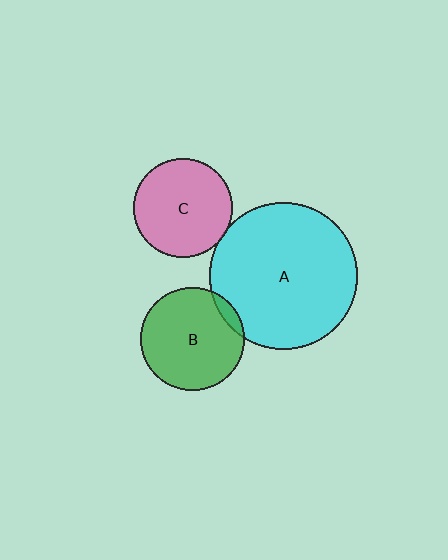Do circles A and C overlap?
Yes.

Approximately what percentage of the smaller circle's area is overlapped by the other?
Approximately 5%.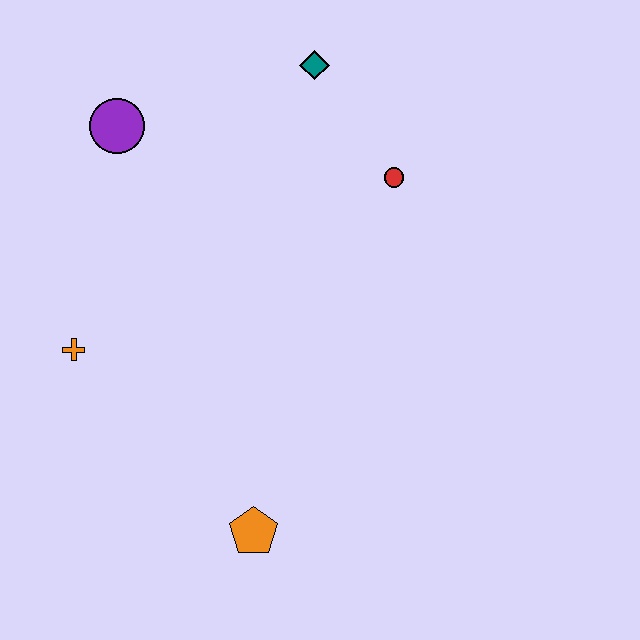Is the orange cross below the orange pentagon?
No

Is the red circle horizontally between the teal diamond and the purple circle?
No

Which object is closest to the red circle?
The teal diamond is closest to the red circle.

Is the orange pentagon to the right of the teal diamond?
No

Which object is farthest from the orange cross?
The teal diamond is farthest from the orange cross.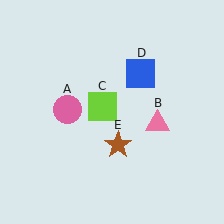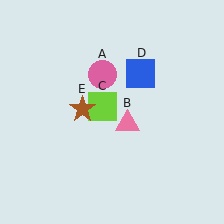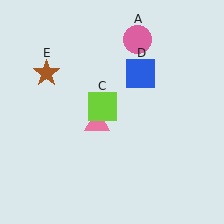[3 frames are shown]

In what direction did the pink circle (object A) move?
The pink circle (object A) moved up and to the right.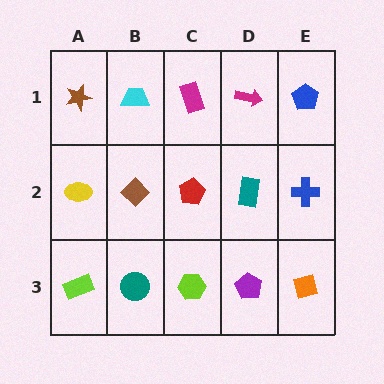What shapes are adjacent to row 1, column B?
A brown diamond (row 2, column B), a brown star (row 1, column A), a magenta rectangle (row 1, column C).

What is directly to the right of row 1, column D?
A blue pentagon.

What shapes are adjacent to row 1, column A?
A yellow ellipse (row 2, column A), a cyan trapezoid (row 1, column B).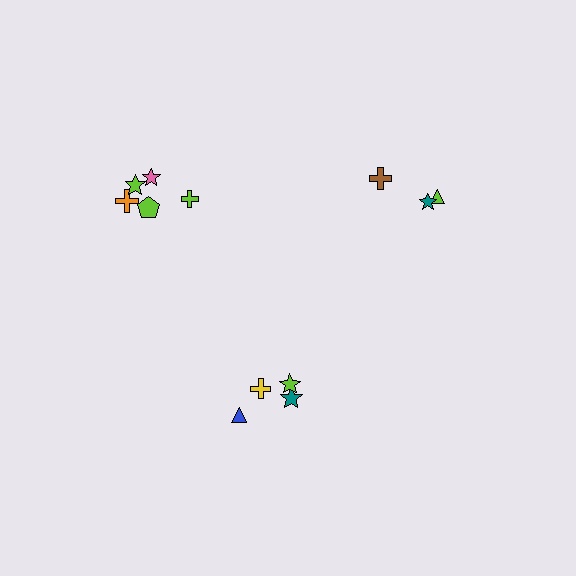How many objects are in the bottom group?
There are 4 objects.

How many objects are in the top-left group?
There are 5 objects.